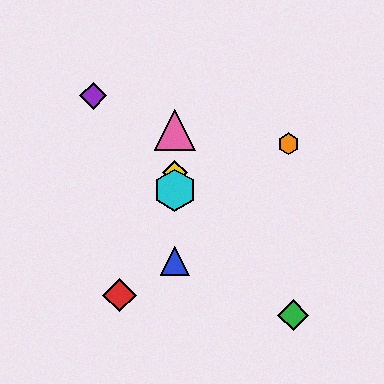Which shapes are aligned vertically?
The blue triangle, the yellow diamond, the cyan hexagon, the pink triangle are aligned vertically.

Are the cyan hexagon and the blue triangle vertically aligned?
Yes, both are at x≈175.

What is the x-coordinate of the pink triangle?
The pink triangle is at x≈175.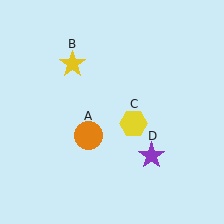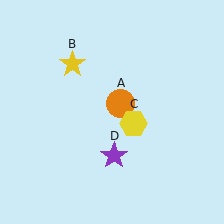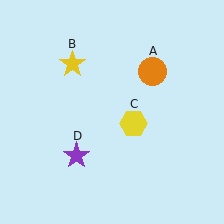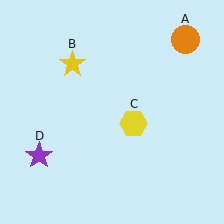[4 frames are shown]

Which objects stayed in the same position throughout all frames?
Yellow star (object B) and yellow hexagon (object C) remained stationary.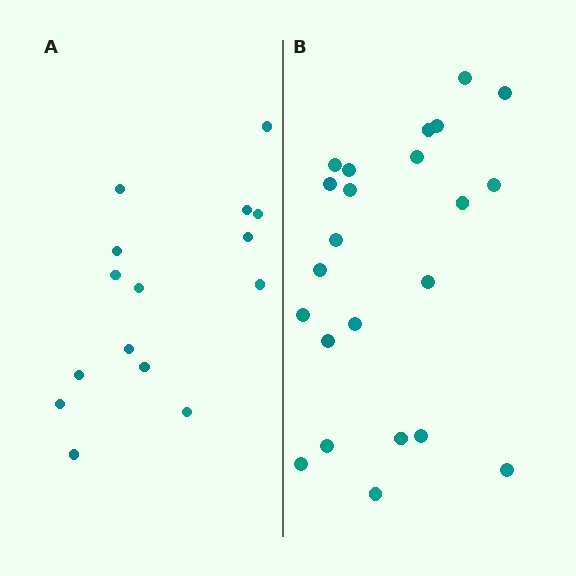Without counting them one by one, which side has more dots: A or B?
Region B (the right region) has more dots.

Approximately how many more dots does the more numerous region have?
Region B has roughly 8 or so more dots than region A.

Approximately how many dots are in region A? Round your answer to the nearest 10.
About 20 dots. (The exact count is 15, which rounds to 20.)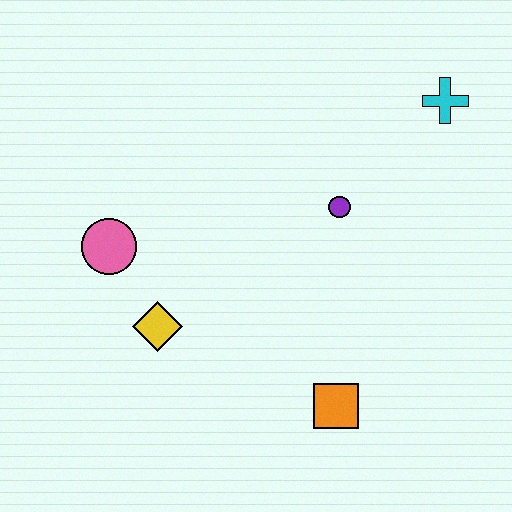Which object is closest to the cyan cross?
The purple circle is closest to the cyan cross.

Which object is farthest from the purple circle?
The pink circle is farthest from the purple circle.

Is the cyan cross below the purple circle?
No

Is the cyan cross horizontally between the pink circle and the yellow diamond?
No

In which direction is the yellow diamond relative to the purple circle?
The yellow diamond is to the left of the purple circle.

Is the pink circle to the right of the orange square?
No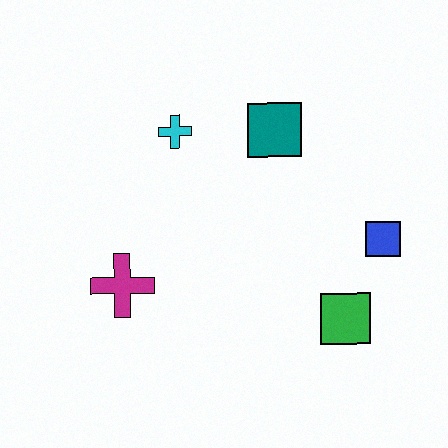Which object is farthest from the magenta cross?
The blue square is farthest from the magenta cross.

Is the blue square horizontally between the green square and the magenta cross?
No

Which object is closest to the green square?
The blue square is closest to the green square.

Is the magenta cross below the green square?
No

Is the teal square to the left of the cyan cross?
No